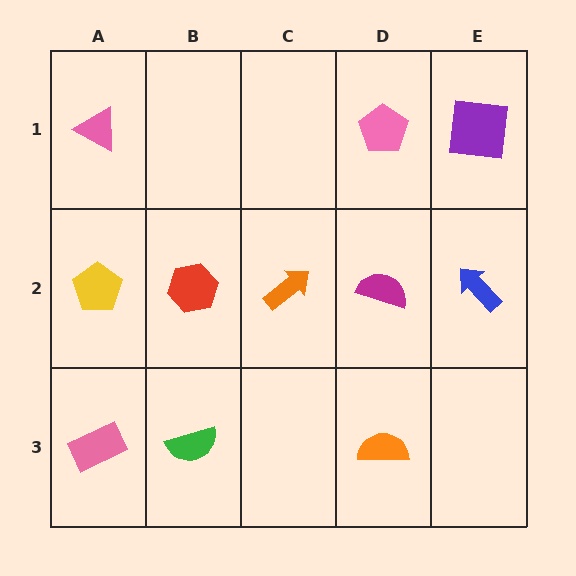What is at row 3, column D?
An orange semicircle.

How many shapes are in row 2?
5 shapes.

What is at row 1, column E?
A purple square.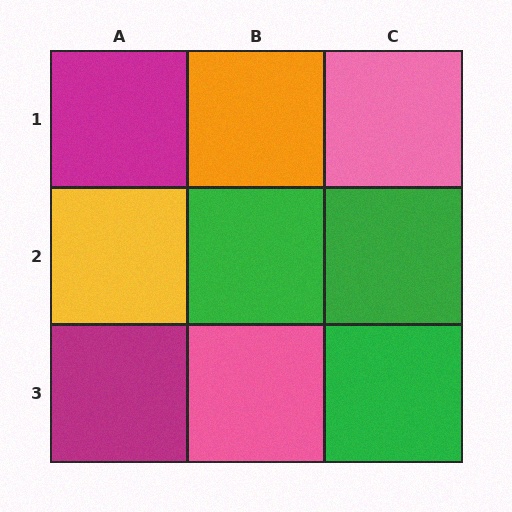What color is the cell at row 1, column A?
Magenta.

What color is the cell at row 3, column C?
Green.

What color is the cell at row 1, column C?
Pink.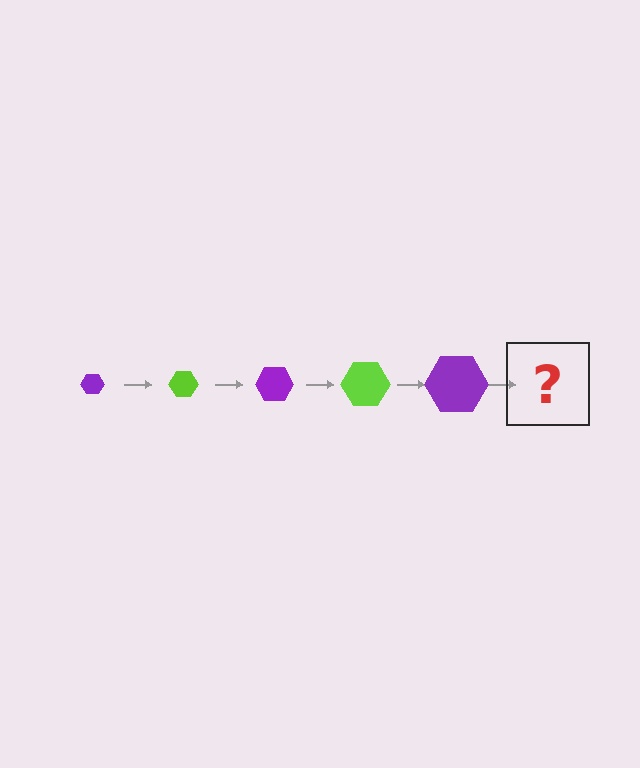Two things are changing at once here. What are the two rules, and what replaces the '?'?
The two rules are that the hexagon grows larger each step and the color cycles through purple and lime. The '?' should be a lime hexagon, larger than the previous one.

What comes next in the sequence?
The next element should be a lime hexagon, larger than the previous one.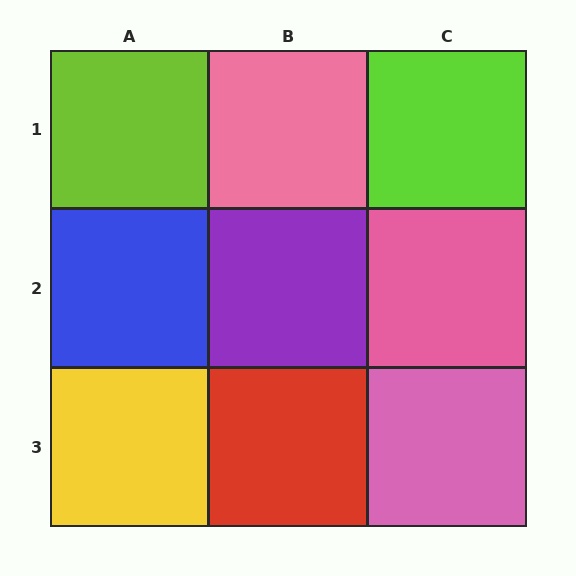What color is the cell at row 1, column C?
Lime.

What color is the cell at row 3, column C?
Pink.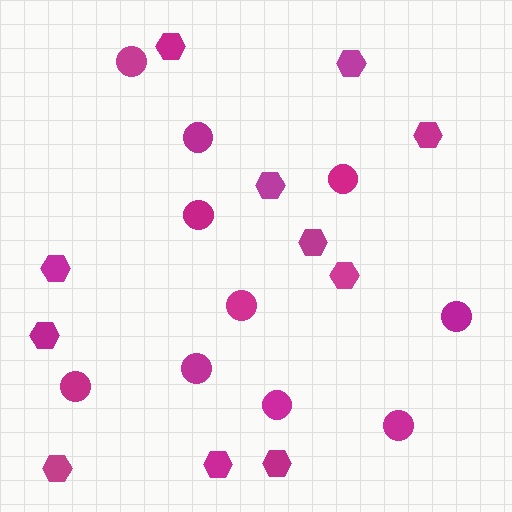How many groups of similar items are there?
There are 2 groups: one group of hexagons (11) and one group of circles (10).